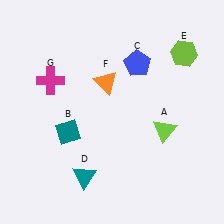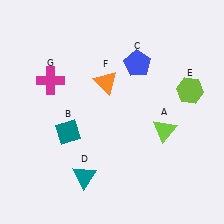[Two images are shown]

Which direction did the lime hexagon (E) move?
The lime hexagon (E) moved down.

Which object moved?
The lime hexagon (E) moved down.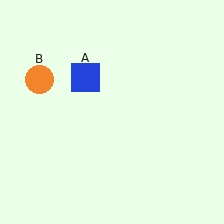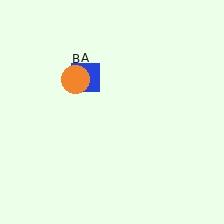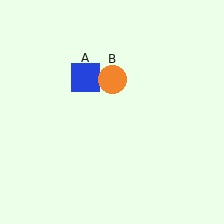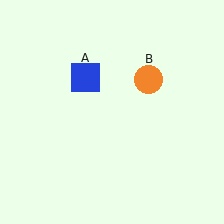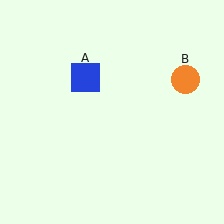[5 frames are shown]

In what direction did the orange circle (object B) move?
The orange circle (object B) moved right.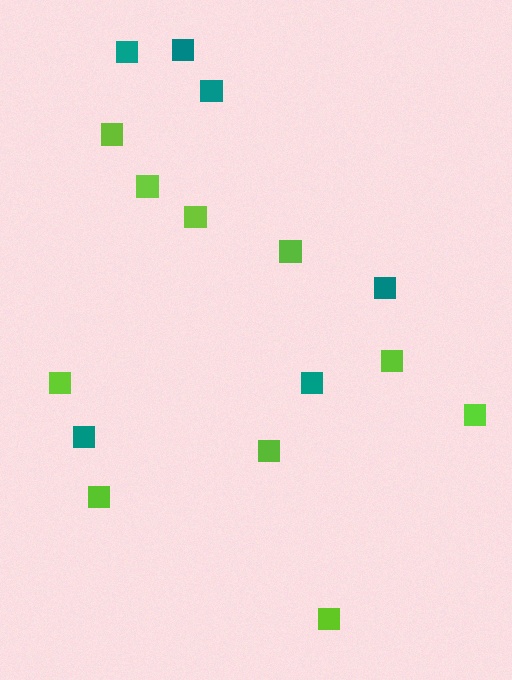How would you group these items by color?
There are 2 groups: one group of lime squares (10) and one group of teal squares (6).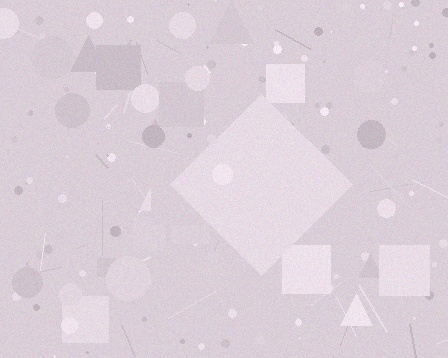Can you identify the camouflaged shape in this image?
The camouflaged shape is a diamond.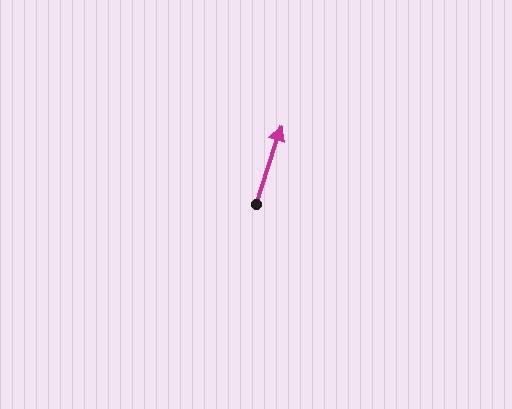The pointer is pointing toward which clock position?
Roughly 1 o'clock.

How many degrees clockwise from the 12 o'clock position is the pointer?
Approximately 18 degrees.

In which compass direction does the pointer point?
North.